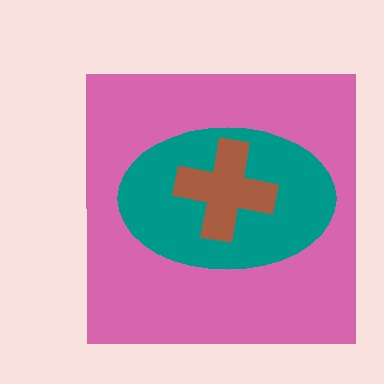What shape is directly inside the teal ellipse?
The brown cross.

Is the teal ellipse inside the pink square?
Yes.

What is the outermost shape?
The pink square.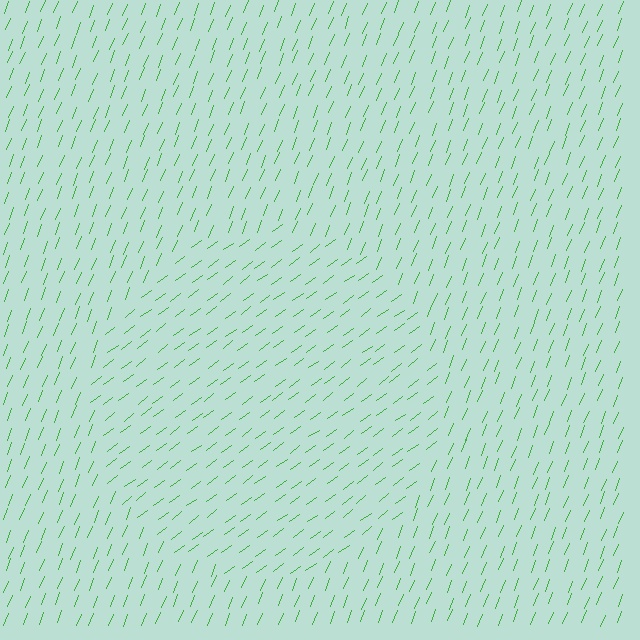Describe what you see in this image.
The image is filled with small green line segments. A circle region in the image has lines oriented differently from the surrounding lines, creating a visible texture boundary.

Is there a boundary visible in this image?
Yes, there is a texture boundary formed by a change in line orientation.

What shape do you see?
I see a circle.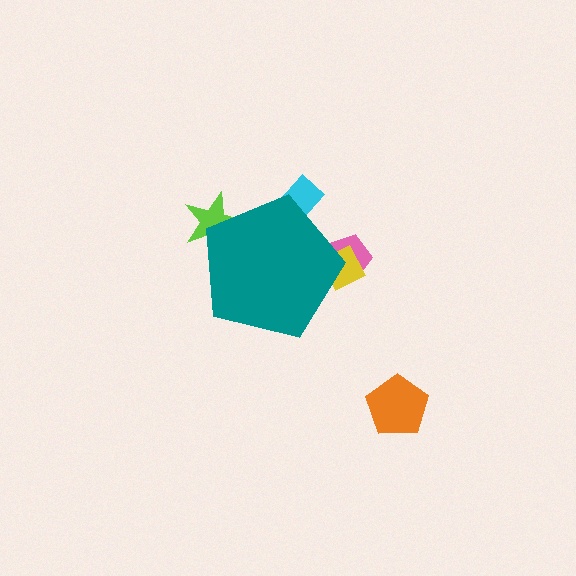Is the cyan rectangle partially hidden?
Yes, the cyan rectangle is partially hidden behind the teal pentagon.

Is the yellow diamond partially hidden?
Yes, the yellow diamond is partially hidden behind the teal pentagon.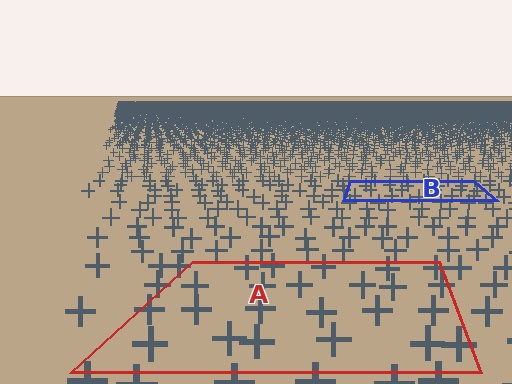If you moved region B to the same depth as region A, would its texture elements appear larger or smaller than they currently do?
They would appear larger. At a closer depth, the same texture elements are projected at a bigger on-screen size.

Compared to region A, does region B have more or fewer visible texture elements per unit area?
Region B has more texture elements per unit area — they are packed more densely because it is farther away.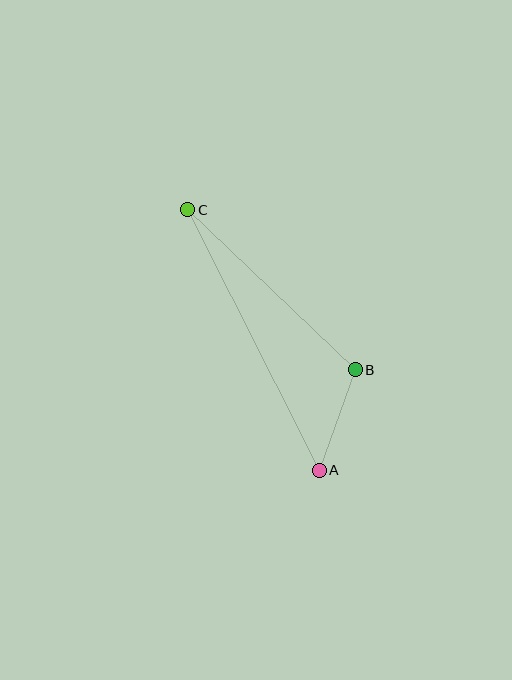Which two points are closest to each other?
Points A and B are closest to each other.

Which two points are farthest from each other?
Points A and C are farthest from each other.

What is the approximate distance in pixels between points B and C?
The distance between B and C is approximately 232 pixels.